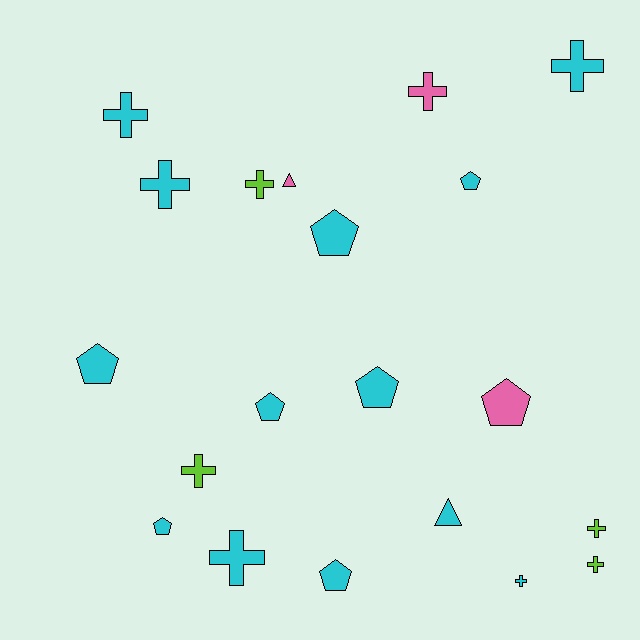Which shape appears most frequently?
Cross, with 10 objects.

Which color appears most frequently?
Cyan, with 13 objects.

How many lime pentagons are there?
There are no lime pentagons.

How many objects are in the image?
There are 20 objects.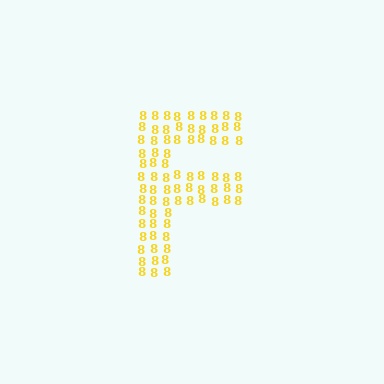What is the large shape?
The large shape is the letter F.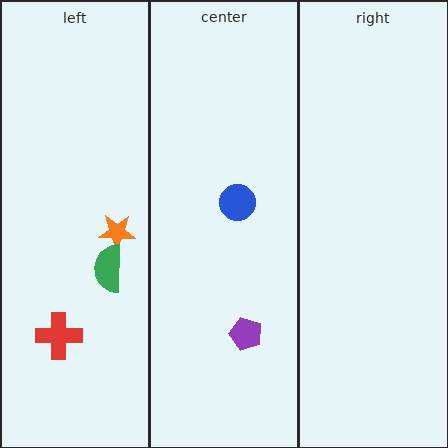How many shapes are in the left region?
3.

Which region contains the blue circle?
The center region.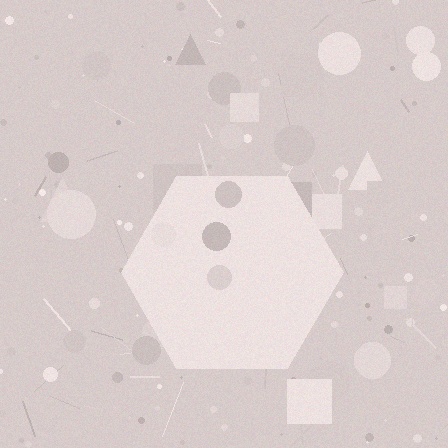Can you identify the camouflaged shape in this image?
The camouflaged shape is a hexagon.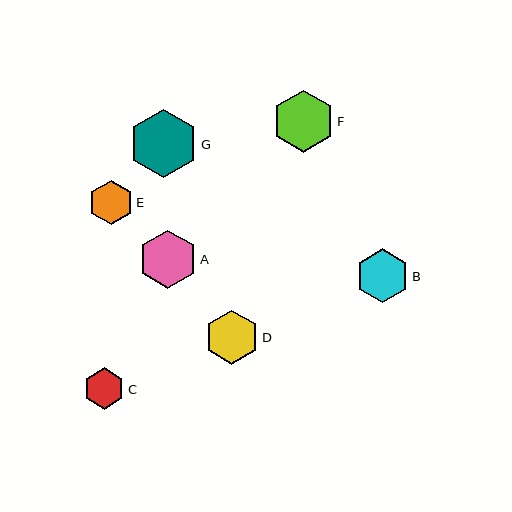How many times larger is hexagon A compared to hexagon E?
Hexagon A is approximately 1.3 times the size of hexagon E.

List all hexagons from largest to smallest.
From largest to smallest: G, F, A, B, D, E, C.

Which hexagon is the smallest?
Hexagon C is the smallest with a size of approximately 41 pixels.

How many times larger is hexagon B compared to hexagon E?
Hexagon B is approximately 1.2 times the size of hexagon E.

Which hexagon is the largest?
Hexagon G is the largest with a size of approximately 68 pixels.